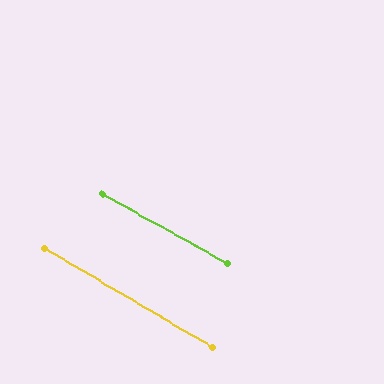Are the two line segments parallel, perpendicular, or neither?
Parallel — their directions differ by only 1.8°.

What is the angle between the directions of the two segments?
Approximately 2 degrees.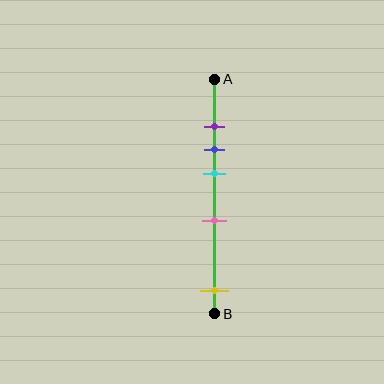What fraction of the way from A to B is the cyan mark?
The cyan mark is approximately 40% (0.4) of the way from A to B.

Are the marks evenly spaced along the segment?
No, the marks are not evenly spaced.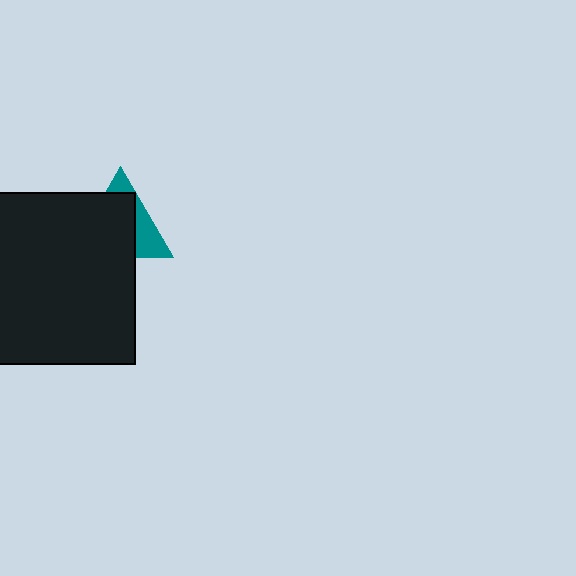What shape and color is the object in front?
The object in front is a black square.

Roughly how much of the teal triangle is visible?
A small part of it is visible (roughly 34%).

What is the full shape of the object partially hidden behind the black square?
The partially hidden object is a teal triangle.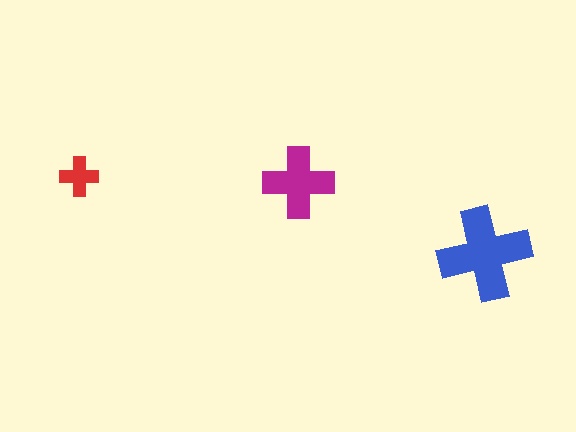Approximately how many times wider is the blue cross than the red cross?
About 2.5 times wider.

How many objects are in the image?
There are 3 objects in the image.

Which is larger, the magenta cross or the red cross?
The magenta one.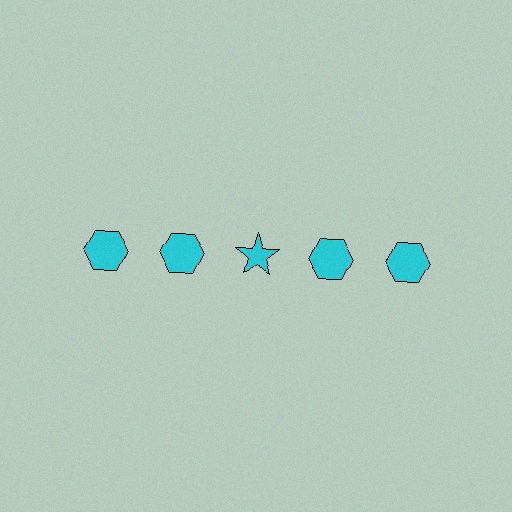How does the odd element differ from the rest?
It has a different shape: star instead of hexagon.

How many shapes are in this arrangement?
There are 5 shapes arranged in a grid pattern.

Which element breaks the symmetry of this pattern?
The cyan star in the top row, center column breaks the symmetry. All other shapes are cyan hexagons.